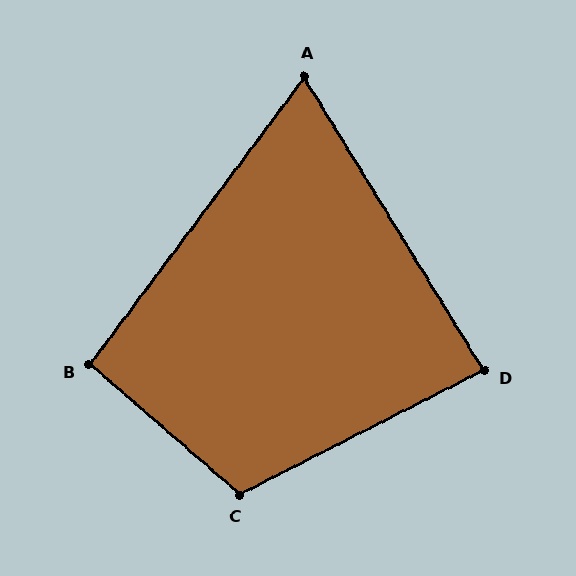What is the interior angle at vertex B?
Approximately 94 degrees (approximately right).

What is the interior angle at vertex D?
Approximately 86 degrees (approximately right).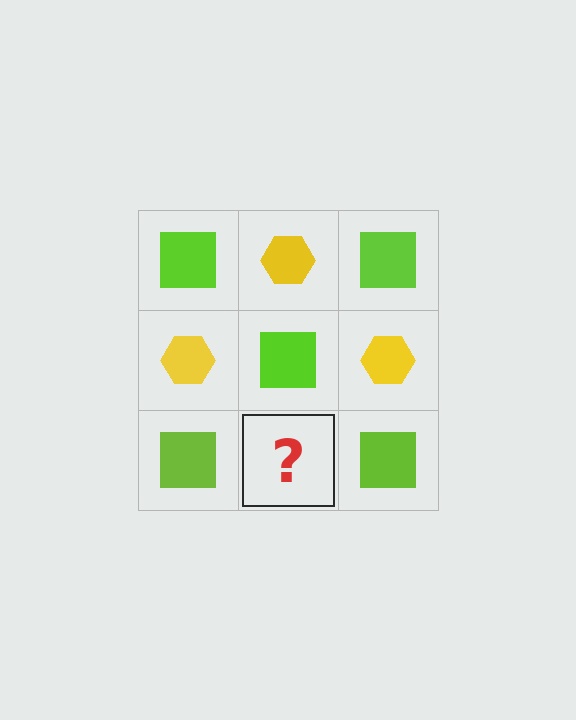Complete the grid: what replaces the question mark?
The question mark should be replaced with a yellow hexagon.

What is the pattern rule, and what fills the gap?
The rule is that it alternates lime square and yellow hexagon in a checkerboard pattern. The gap should be filled with a yellow hexagon.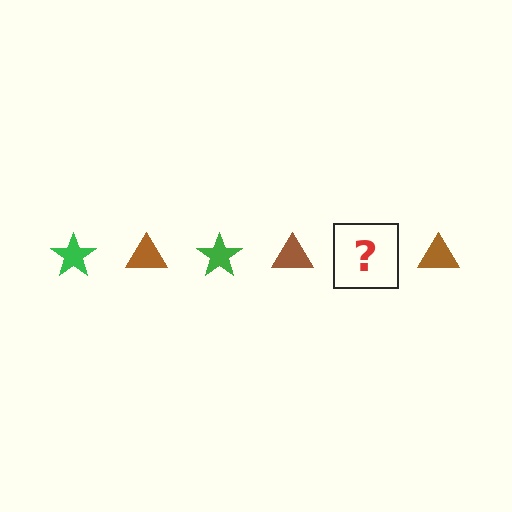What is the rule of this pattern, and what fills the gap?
The rule is that the pattern alternates between green star and brown triangle. The gap should be filled with a green star.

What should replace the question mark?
The question mark should be replaced with a green star.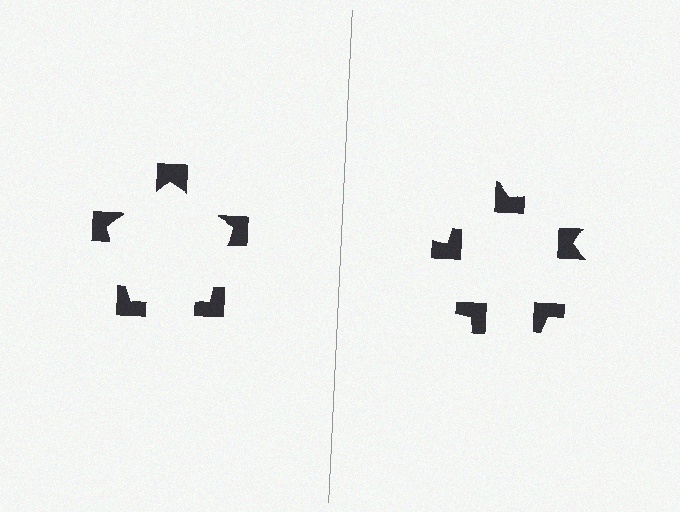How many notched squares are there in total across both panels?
10 — 5 on each side.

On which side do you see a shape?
An illusory pentagon appears on the left side. On the right side the wedge cuts are rotated, so no coherent shape forms.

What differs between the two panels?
The notched squares are positioned identically on both sides; only the wedge orientations differ. On the left they align to a pentagon; on the right they are misaligned.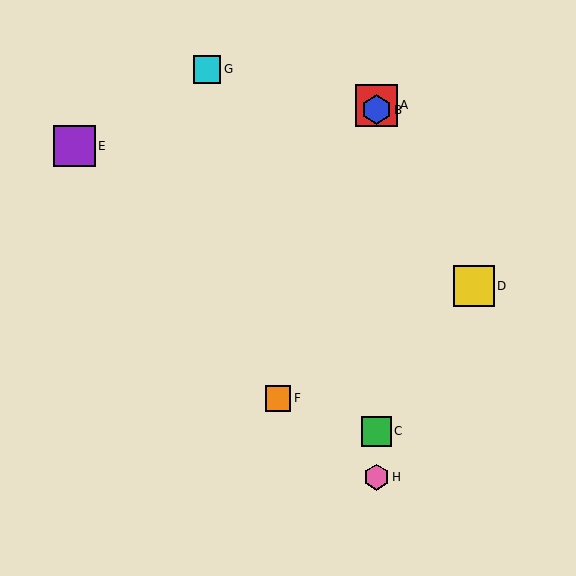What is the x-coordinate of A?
Object A is at x≈376.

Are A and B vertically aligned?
Yes, both are at x≈376.